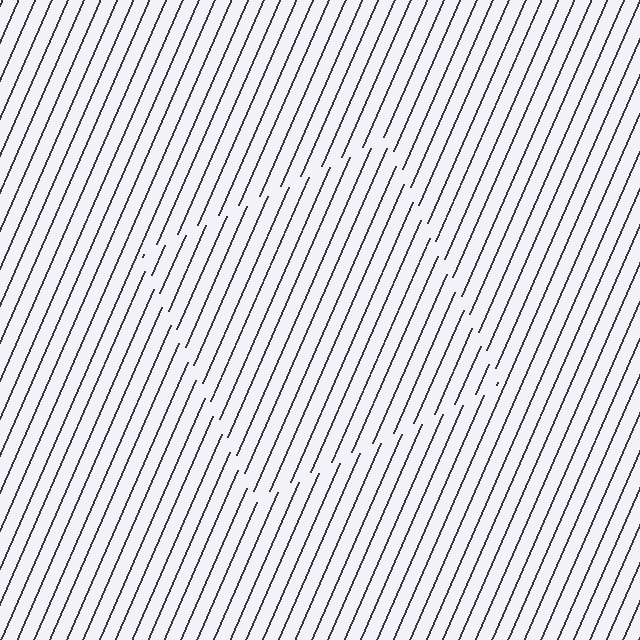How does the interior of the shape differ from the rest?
The interior of the shape contains the same grating, shifted by half a period — the contour is defined by the phase discontinuity where line-ends from the inner and outer gratings abut.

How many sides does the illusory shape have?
4 sides — the line-ends trace a square.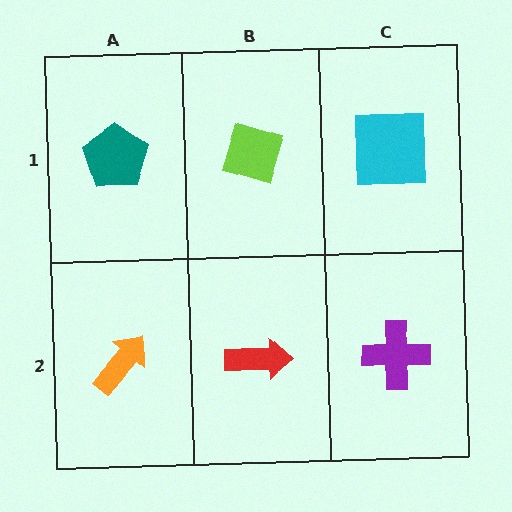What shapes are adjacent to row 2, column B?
A lime diamond (row 1, column B), an orange arrow (row 2, column A), a purple cross (row 2, column C).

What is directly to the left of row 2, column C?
A red arrow.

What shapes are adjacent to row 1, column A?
An orange arrow (row 2, column A), a lime diamond (row 1, column B).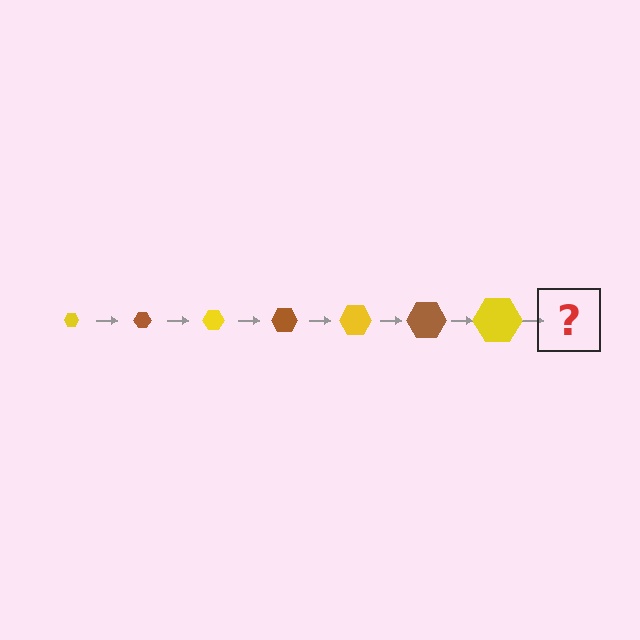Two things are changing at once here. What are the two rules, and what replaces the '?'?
The two rules are that the hexagon grows larger each step and the color cycles through yellow and brown. The '?' should be a brown hexagon, larger than the previous one.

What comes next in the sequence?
The next element should be a brown hexagon, larger than the previous one.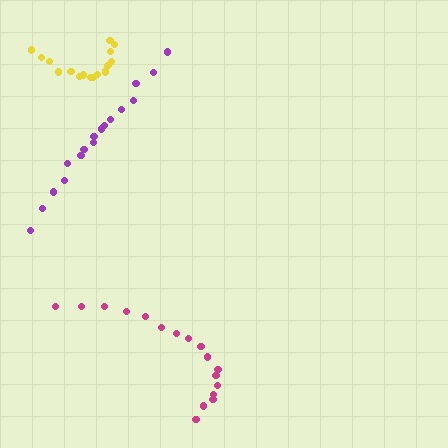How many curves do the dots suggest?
There are 3 distinct paths.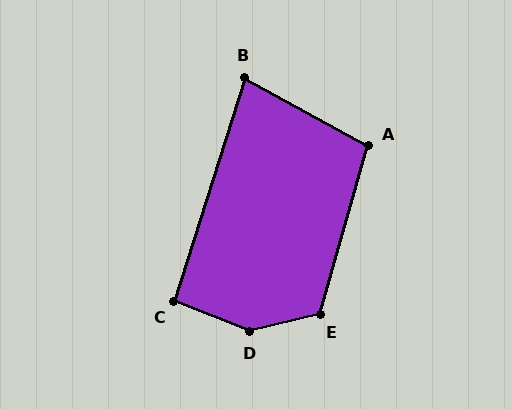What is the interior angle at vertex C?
Approximately 94 degrees (approximately right).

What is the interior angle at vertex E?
Approximately 120 degrees (obtuse).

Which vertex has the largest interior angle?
D, at approximately 145 degrees.